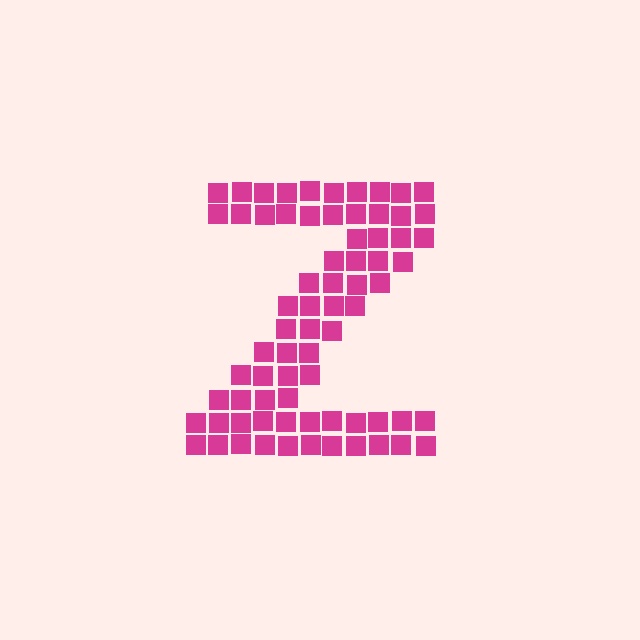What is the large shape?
The large shape is the letter Z.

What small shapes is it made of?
It is made of small squares.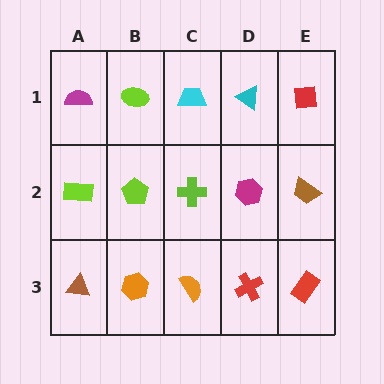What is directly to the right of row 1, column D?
A red square.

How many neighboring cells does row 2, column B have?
4.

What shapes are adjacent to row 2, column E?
A red square (row 1, column E), a red rectangle (row 3, column E), a magenta hexagon (row 2, column D).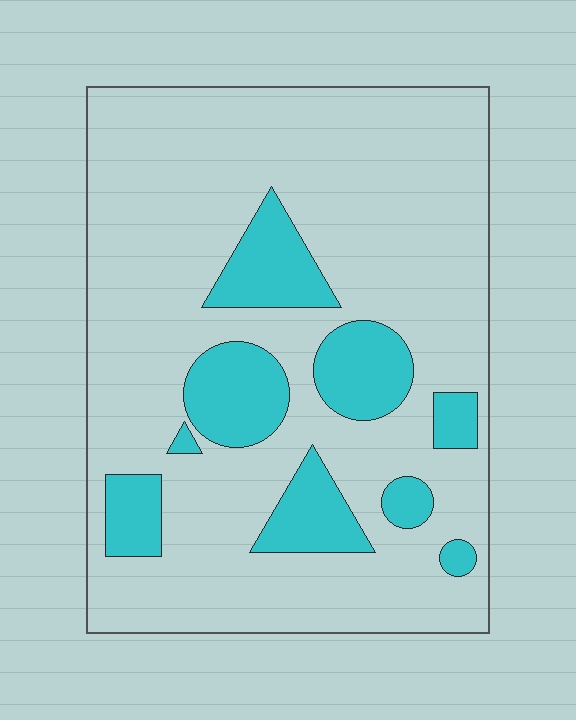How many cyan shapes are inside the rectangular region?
9.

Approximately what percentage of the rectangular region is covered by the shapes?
Approximately 20%.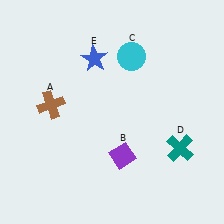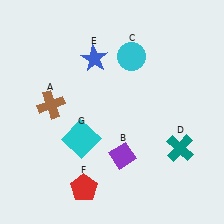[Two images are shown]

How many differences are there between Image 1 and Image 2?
There are 2 differences between the two images.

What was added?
A red pentagon (F), a cyan square (G) were added in Image 2.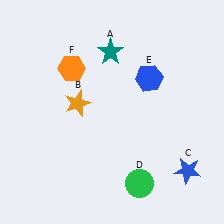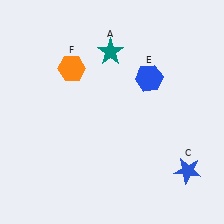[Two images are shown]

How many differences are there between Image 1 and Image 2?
There are 2 differences between the two images.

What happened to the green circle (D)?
The green circle (D) was removed in Image 2. It was in the bottom-right area of Image 1.